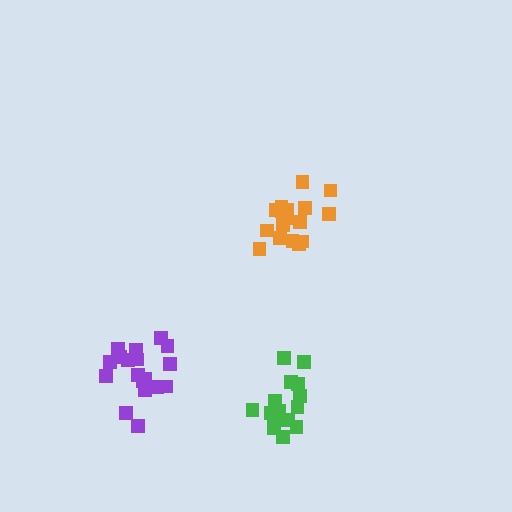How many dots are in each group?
Group 1: 18 dots, Group 2: 15 dots, Group 3: 18 dots (51 total).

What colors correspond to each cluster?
The clusters are colored: orange, green, purple.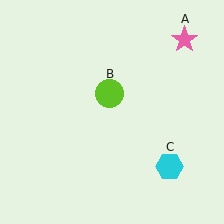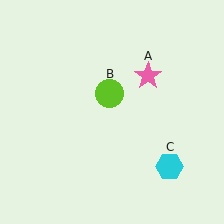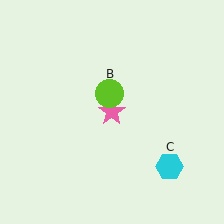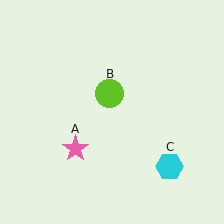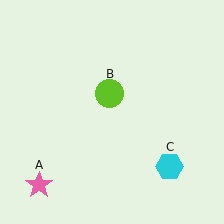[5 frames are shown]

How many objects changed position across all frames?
1 object changed position: pink star (object A).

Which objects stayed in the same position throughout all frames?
Lime circle (object B) and cyan hexagon (object C) remained stationary.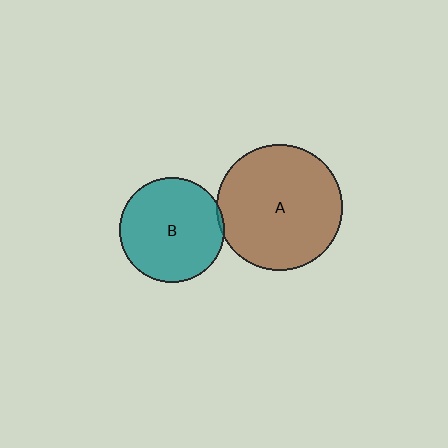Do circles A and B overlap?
Yes.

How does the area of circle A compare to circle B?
Approximately 1.4 times.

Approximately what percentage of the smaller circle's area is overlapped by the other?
Approximately 5%.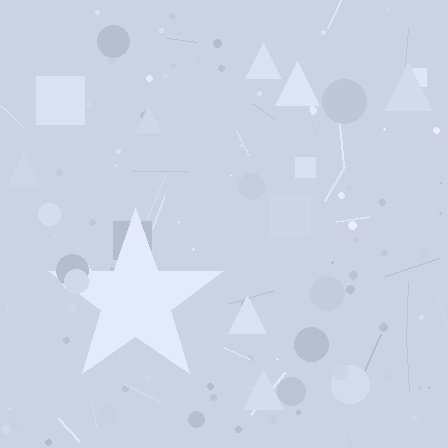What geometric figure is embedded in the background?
A star is embedded in the background.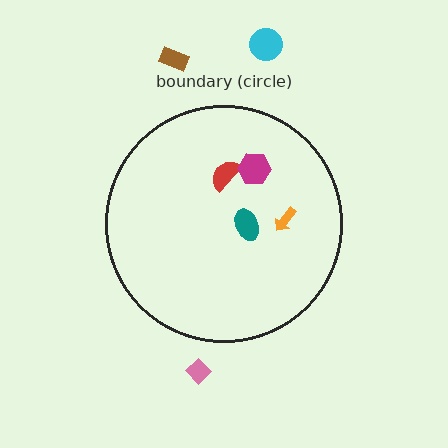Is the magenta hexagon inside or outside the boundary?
Inside.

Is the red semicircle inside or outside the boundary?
Inside.